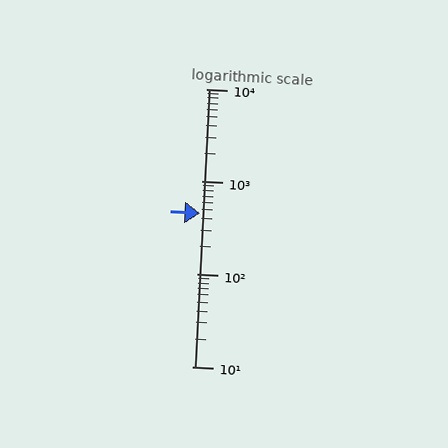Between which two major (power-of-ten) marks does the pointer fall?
The pointer is between 100 and 1000.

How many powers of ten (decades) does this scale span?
The scale spans 3 decades, from 10 to 10000.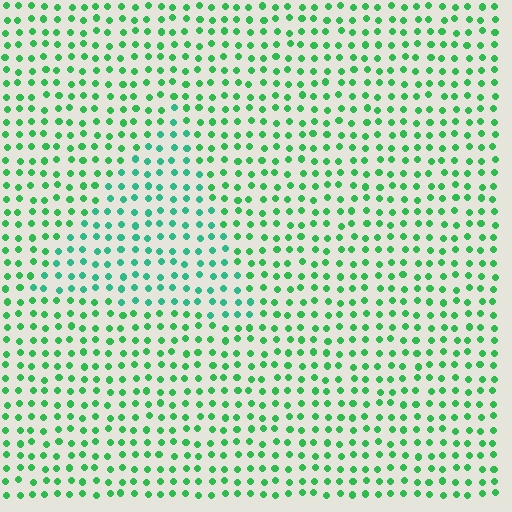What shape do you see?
I see a triangle.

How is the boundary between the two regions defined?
The boundary is defined purely by a slight shift in hue (about 25 degrees). Spacing, size, and orientation are identical on both sides.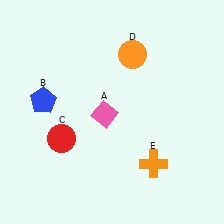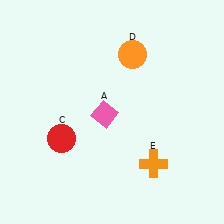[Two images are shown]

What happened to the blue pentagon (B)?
The blue pentagon (B) was removed in Image 2. It was in the top-left area of Image 1.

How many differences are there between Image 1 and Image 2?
There is 1 difference between the two images.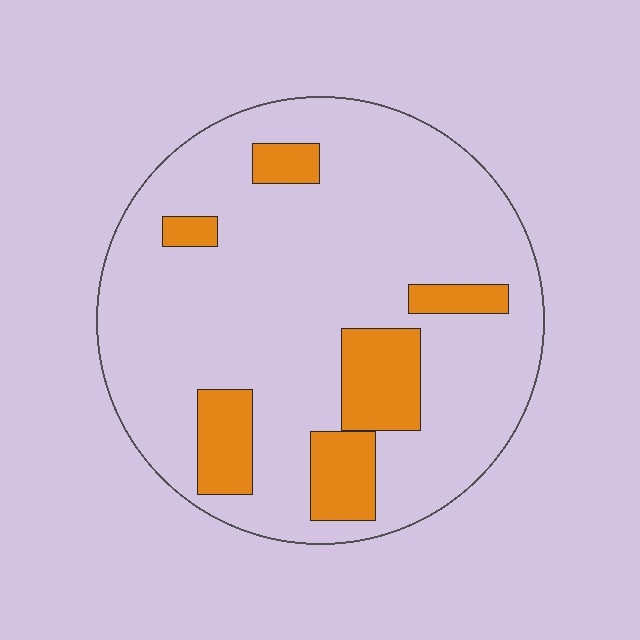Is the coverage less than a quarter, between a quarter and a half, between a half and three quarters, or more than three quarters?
Less than a quarter.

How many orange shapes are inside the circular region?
6.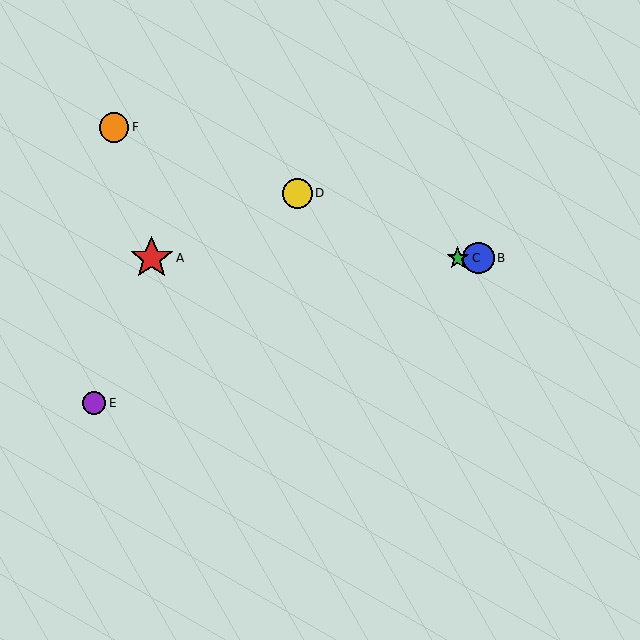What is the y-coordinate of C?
Object C is at y≈258.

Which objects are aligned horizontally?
Objects A, B, C are aligned horizontally.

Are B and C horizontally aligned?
Yes, both are at y≈258.